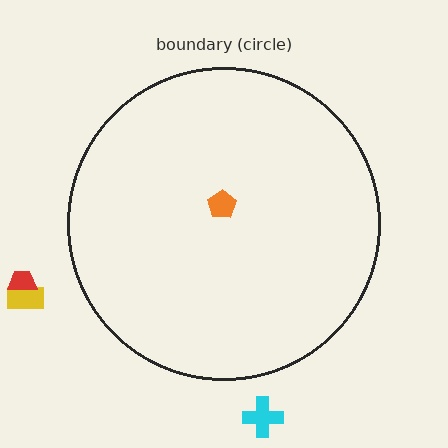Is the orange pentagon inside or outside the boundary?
Inside.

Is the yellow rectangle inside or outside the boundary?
Outside.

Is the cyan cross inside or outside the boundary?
Outside.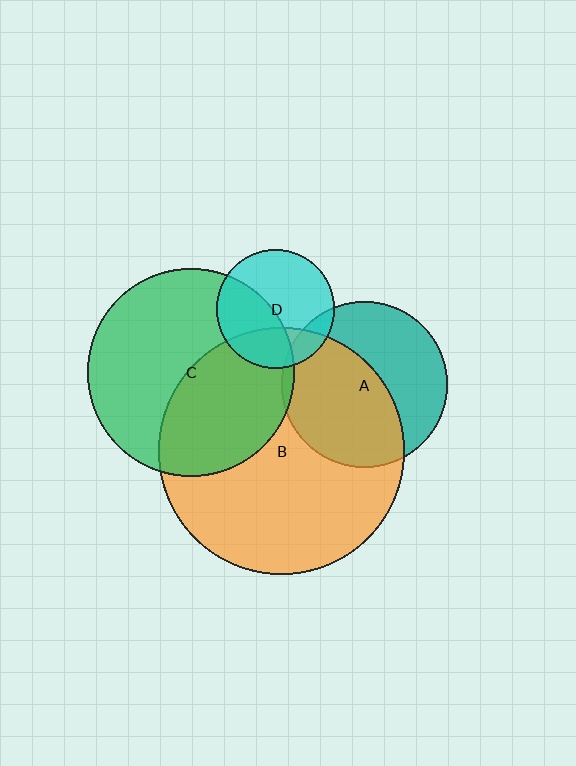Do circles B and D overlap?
Yes.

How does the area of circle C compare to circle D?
Approximately 3.1 times.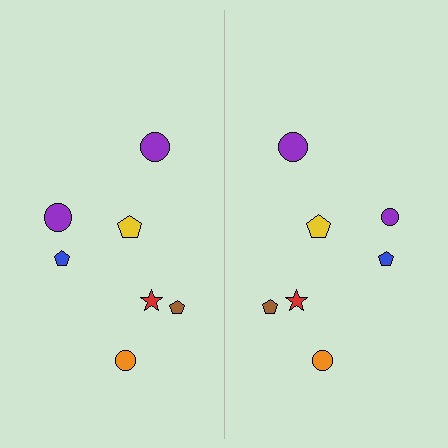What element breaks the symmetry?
The purple circle on the right side has a different size than its mirror counterpart.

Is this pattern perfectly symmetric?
No, the pattern is not perfectly symmetric. The purple circle on the right side has a different size than its mirror counterpart.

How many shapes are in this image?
There are 14 shapes in this image.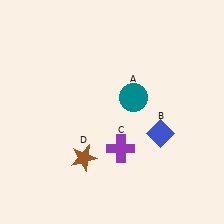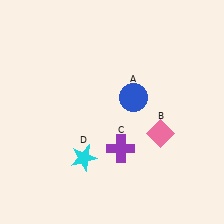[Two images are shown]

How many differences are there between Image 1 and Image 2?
There are 3 differences between the two images.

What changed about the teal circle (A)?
In Image 1, A is teal. In Image 2, it changed to blue.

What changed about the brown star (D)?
In Image 1, D is brown. In Image 2, it changed to cyan.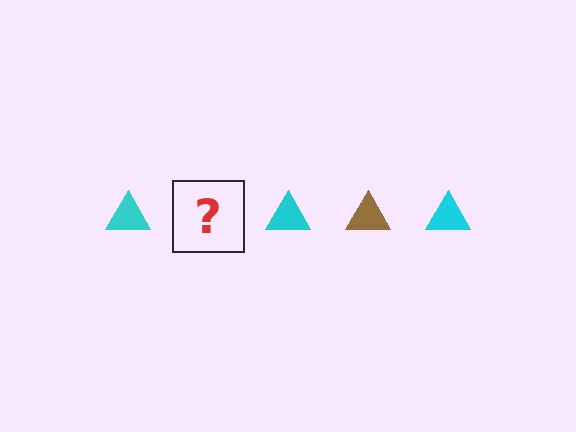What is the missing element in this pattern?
The missing element is a brown triangle.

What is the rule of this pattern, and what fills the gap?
The rule is that the pattern cycles through cyan, brown triangles. The gap should be filled with a brown triangle.